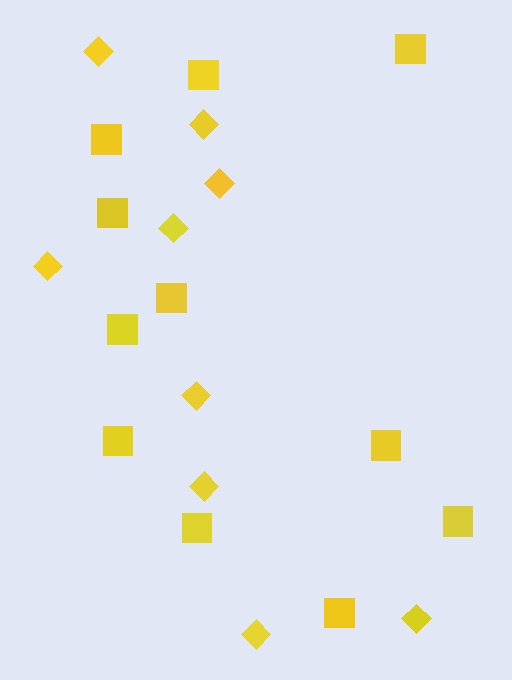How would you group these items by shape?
There are 2 groups: one group of squares (11) and one group of diamonds (9).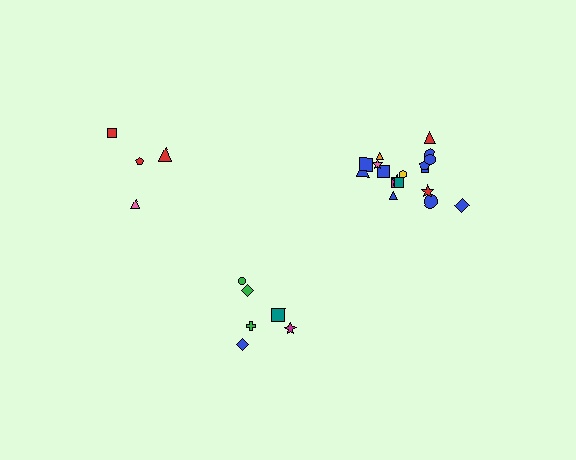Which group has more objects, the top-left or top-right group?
The top-right group.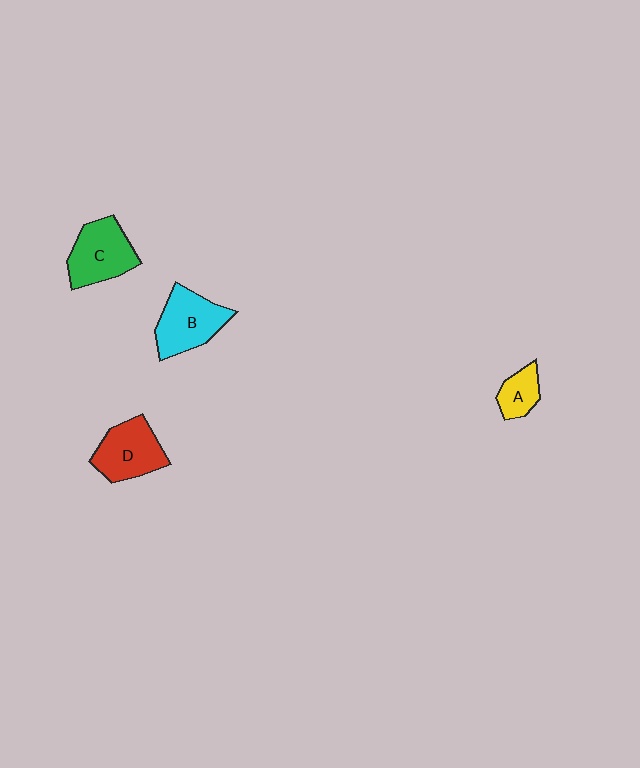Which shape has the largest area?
Shape B (cyan).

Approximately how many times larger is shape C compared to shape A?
Approximately 2.0 times.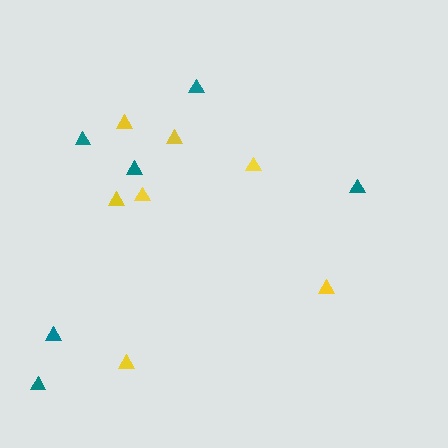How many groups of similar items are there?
There are 2 groups: one group of teal triangles (6) and one group of yellow triangles (7).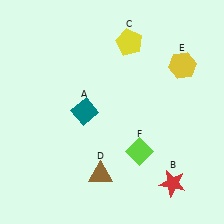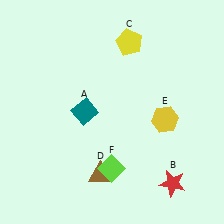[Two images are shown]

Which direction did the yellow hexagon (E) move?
The yellow hexagon (E) moved down.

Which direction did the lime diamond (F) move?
The lime diamond (F) moved left.